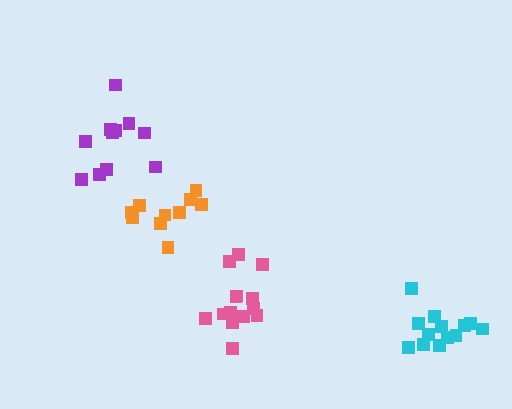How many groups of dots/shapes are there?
There are 4 groups.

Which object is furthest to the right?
The cyan cluster is rightmost.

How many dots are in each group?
Group 1: 11 dots, Group 2: 13 dots, Group 3: 10 dots, Group 4: 14 dots (48 total).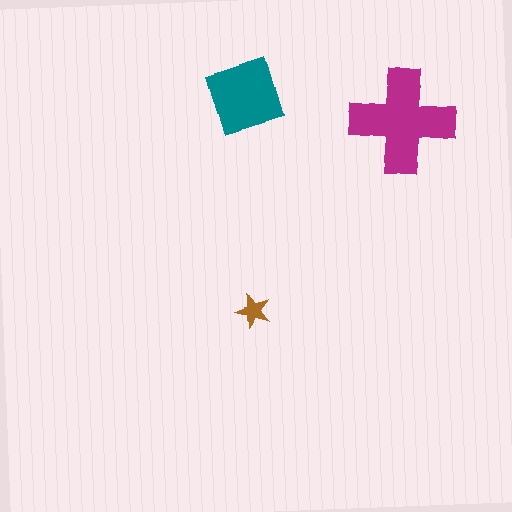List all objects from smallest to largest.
The brown star, the teal square, the magenta cross.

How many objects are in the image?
There are 3 objects in the image.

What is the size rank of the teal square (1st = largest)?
2nd.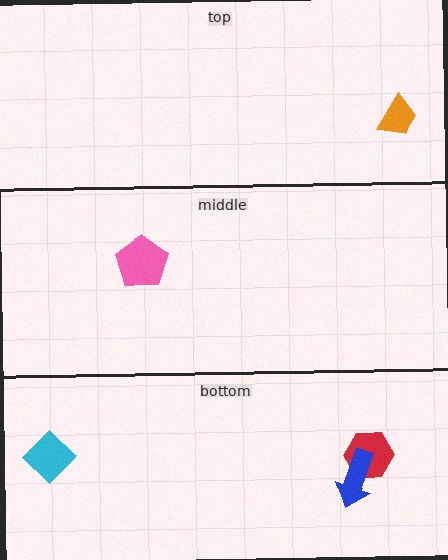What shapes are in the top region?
The orange trapezoid.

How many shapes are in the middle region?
1.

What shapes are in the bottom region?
The cyan diamond, the red hexagon, the blue arrow.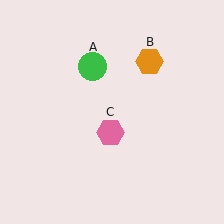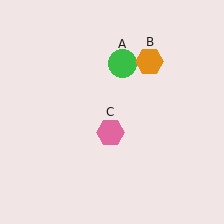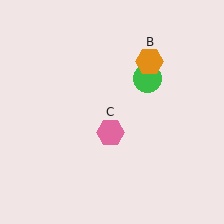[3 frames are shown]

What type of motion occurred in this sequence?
The green circle (object A) rotated clockwise around the center of the scene.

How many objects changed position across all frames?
1 object changed position: green circle (object A).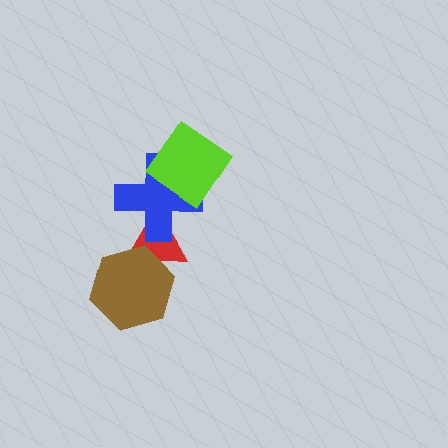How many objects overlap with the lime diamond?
1 object overlaps with the lime diamond.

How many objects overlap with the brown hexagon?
1 object overlaps with the brown hexagon.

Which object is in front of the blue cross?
The lime diamond is in front of the blue cross.